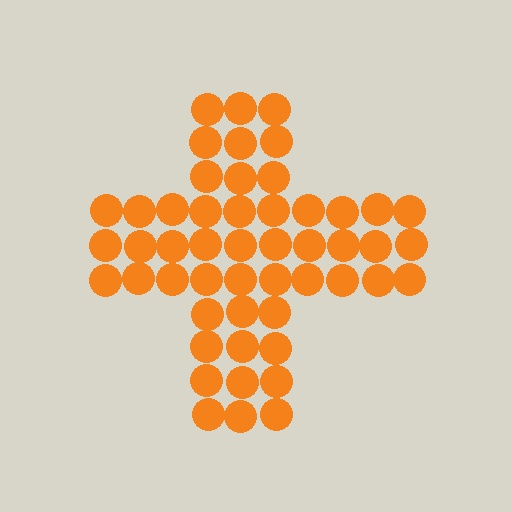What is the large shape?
The large shape is a cross.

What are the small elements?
The small elements are circles.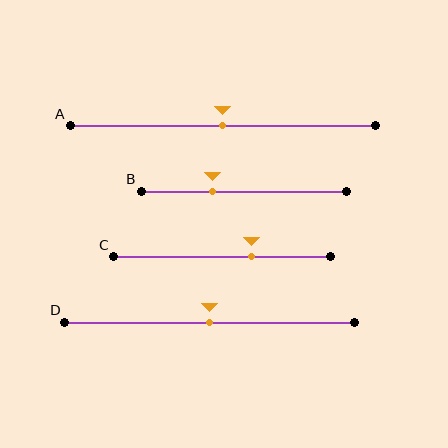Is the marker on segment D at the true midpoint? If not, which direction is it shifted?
Yes, the marker on segment D is at the true midpoint.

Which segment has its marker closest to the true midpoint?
Segment A has its marker closest to the true midpoint.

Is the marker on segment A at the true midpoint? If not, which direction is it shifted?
Yes, the marker on segment A is at the true midpoint.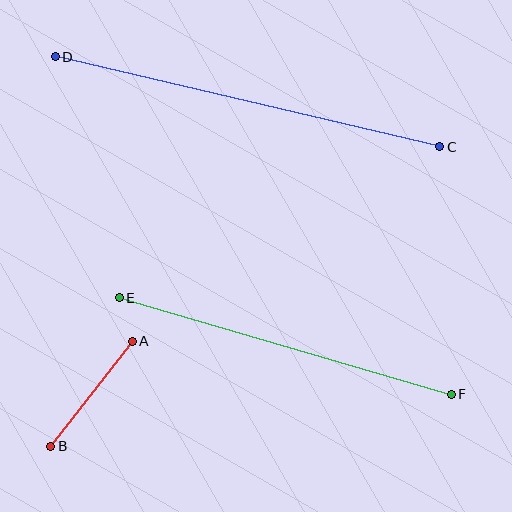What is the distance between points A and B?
The distance is approximately 133 pixels.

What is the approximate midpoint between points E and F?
The midpoint is at approximately (285, 346) pixels.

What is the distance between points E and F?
The distance is approximately 346 pixels.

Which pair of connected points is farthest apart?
Points C and D are farthest apart.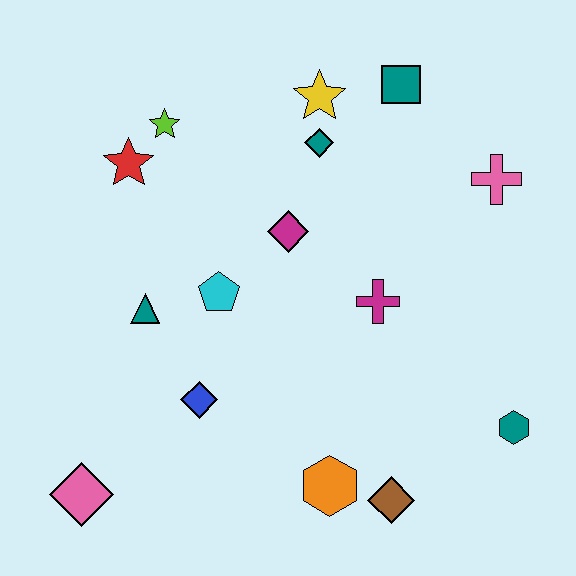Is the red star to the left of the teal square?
Yes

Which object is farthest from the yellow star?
The pink diamond is farthest from the yellow star.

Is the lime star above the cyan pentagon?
Yes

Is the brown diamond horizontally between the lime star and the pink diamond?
No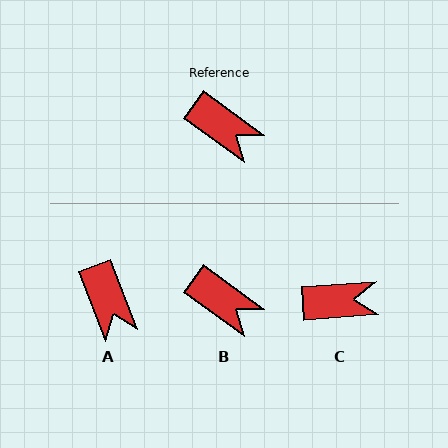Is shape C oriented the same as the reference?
No, it is off by about 40 degrees.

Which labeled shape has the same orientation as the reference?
B.